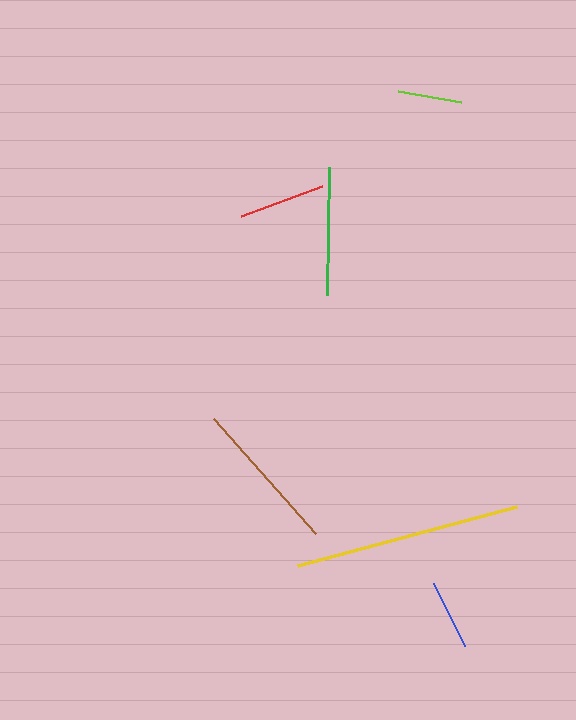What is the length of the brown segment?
The brown segment is approximately 154 pixels long.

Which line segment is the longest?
The yellow line is the longest at approximately 227 pixels.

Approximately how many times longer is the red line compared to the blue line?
The red line is approximately 1.2 times the length of the blue line.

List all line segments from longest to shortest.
From longest to shortest: yellow, brown, green, red, blue, lime.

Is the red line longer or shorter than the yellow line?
The yellow line is longer than the red line.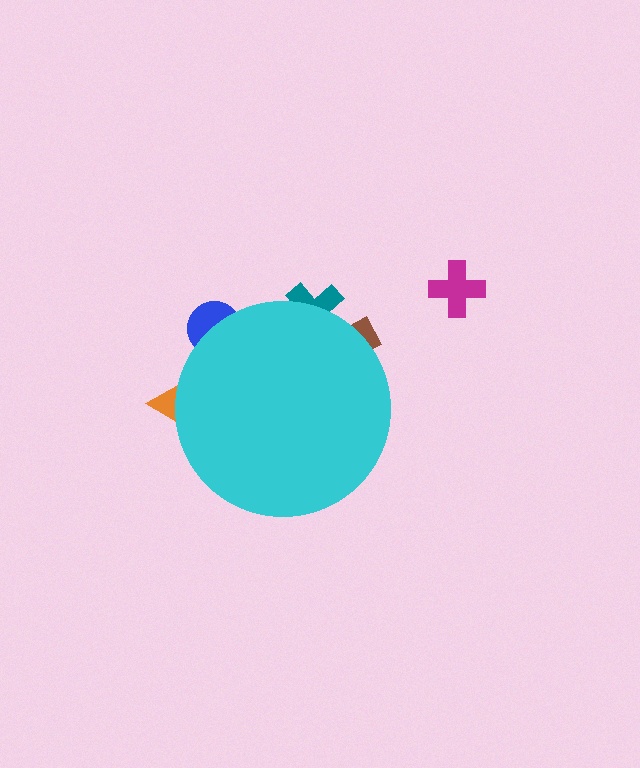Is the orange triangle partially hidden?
Yes, the orange triangle is partially hidden behind the cyan circle.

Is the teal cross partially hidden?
Yes, the teal cross is partially hidden behind the cyan circle.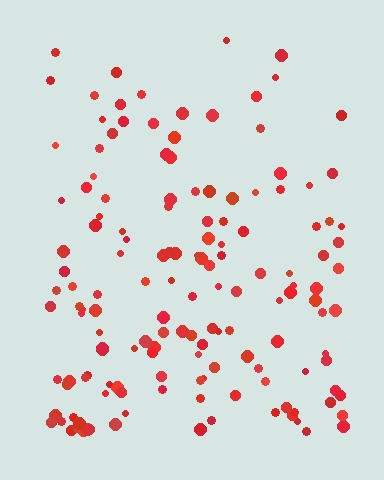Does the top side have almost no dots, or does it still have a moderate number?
Still a moderate number, just noticeably fewer than the bottom.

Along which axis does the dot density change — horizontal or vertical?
Vertical.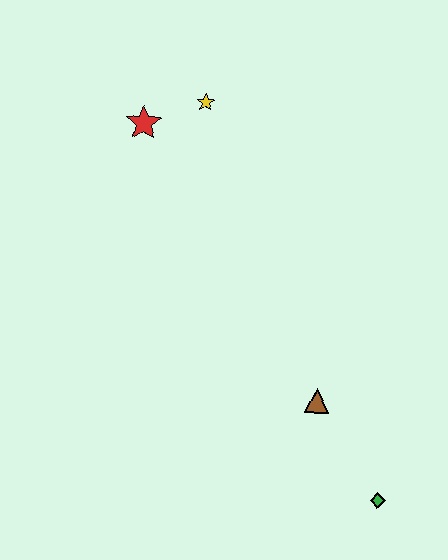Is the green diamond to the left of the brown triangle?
No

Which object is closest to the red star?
The yellow star is closest to the red star.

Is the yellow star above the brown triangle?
Yes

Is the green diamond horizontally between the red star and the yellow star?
No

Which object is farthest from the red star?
The green diamond is farthest from the red star.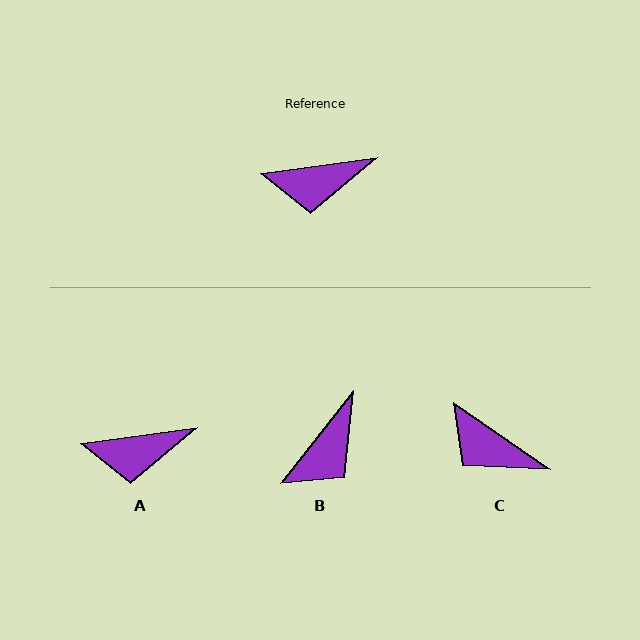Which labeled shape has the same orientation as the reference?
A.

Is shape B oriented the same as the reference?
No, it is off by about 44 degrees.